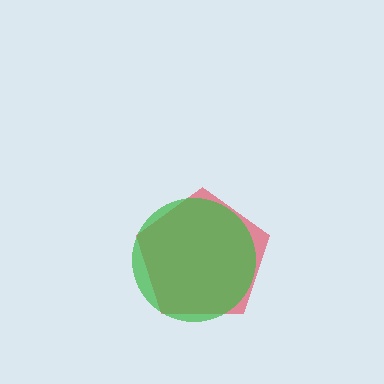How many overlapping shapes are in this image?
There are 2 overlapping shapes in the image.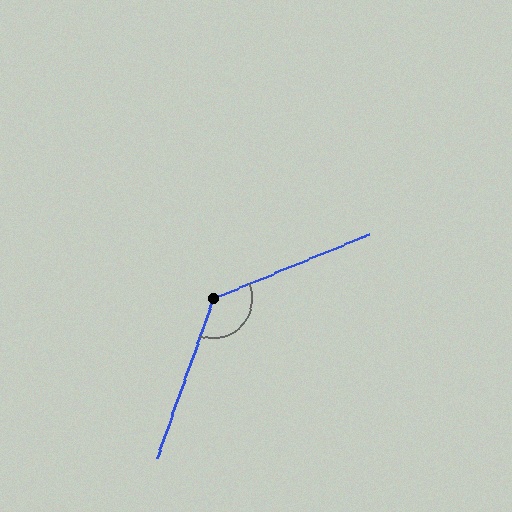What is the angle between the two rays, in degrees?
Approximately 132 degrees.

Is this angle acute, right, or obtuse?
It is obtuse.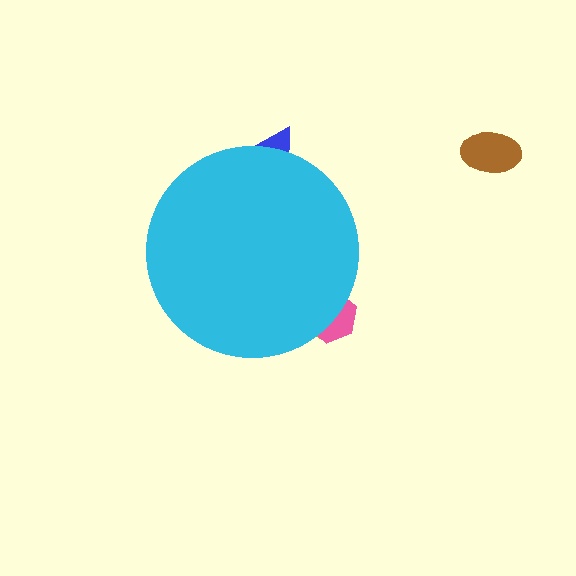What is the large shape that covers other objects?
A cyan circle.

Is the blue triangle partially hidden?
Yes, the blue triangle is partially hidden behind the cyan circle.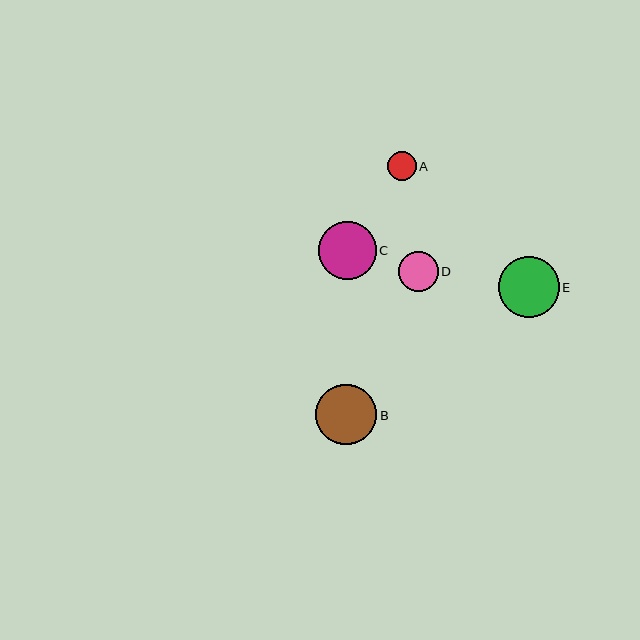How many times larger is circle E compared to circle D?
Circle E is approximately 1.5 times the size of circle D.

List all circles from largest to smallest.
From largest to smallest: E, B, C, D, A.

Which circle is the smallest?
Circle A is the smallest with a size of approximately 29 pixels.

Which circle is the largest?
Circle E is the largest with a size of approximately 61 pixels.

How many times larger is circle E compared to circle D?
Circle E is approximately 1.5 times the size of circle D.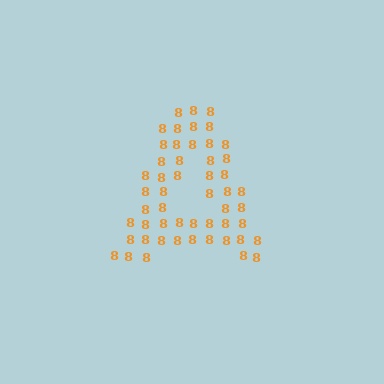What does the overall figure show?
The overall figure shows the letter A.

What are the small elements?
The small elements are digit 8's.